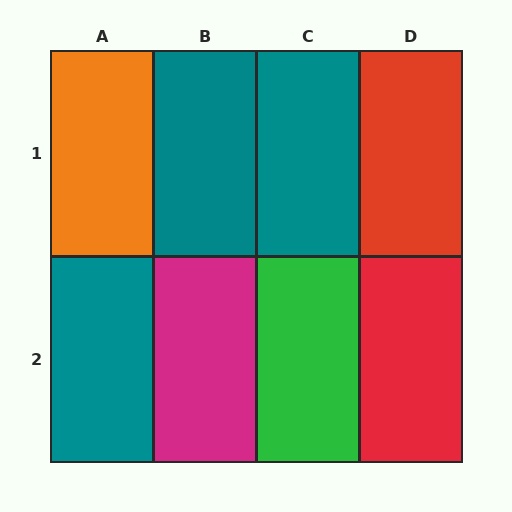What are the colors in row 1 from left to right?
Orange, teal, teal, red.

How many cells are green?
1 cell is green.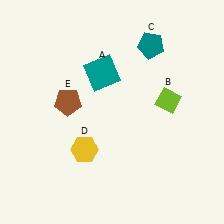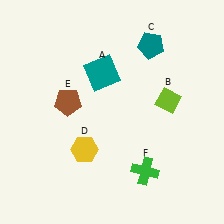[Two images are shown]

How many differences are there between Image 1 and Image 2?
There is 1 difference between the two images.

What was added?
A green cross (F) was added in Image 2.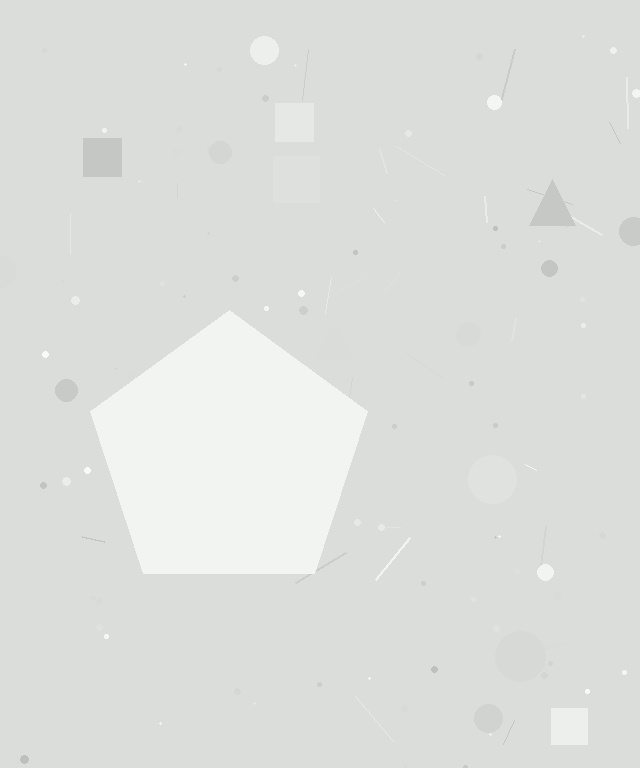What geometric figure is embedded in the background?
A pentagon is embedded in the background.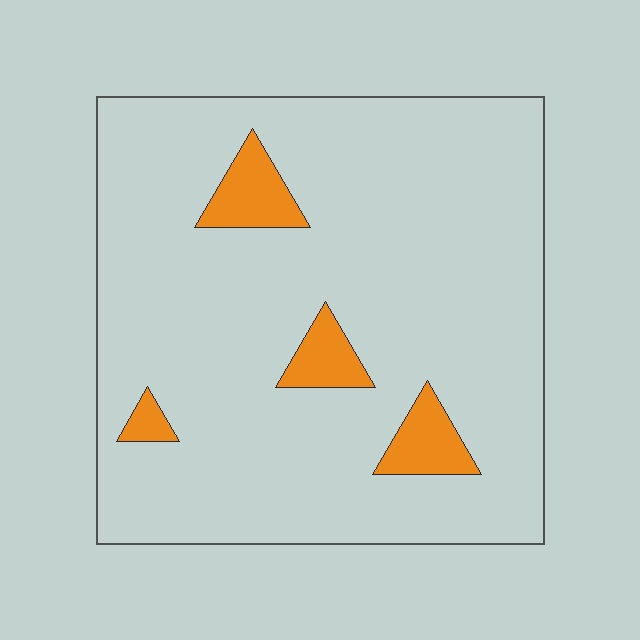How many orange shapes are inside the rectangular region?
4.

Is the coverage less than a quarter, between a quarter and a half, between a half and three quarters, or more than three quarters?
Less than a quarter.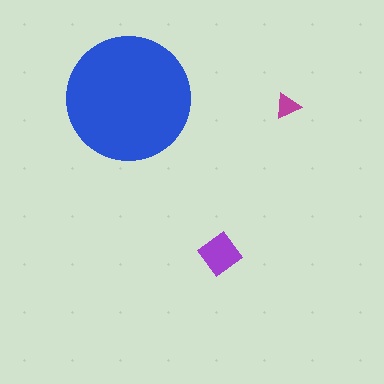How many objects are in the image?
There are 3 objects in the image.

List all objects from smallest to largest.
The magenta triangle, the purple diamond, the blue circle.